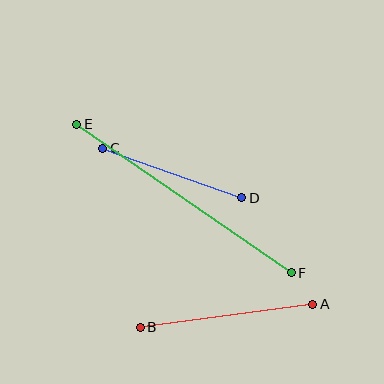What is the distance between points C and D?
The distance is approximately 148 pixels.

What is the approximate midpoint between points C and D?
The midpoint is at approximately (172, 173) pixels.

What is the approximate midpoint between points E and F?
The midpoint is at approximately (184, 199) pixels.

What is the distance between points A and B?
The distance is approximately 174 pixels.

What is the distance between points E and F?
The distance is approximately 261 pixels.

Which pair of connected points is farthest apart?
Points E and F are farthest apart.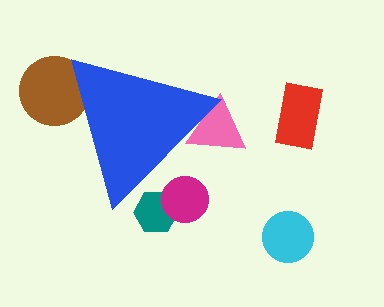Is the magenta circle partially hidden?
Yes, the magenta circle is partially hidden behind the blue triangle.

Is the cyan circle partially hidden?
No, the cyan circle is fully visible.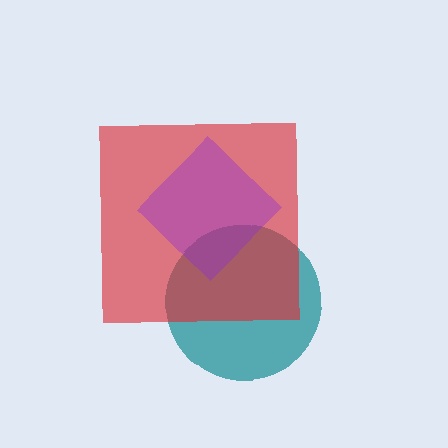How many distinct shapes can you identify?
There are 3 distinct shapes: a teal circle, a red square, a purple diamond.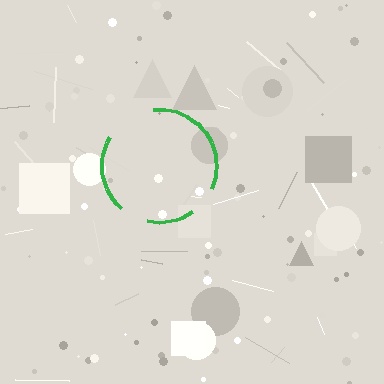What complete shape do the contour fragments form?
The contour fragments form a circle.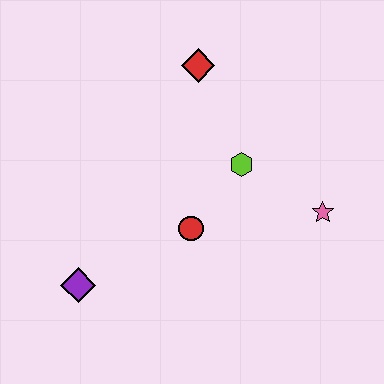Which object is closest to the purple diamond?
The red circle is closest to the purple diamond.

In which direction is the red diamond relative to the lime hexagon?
The red diamond is above the lime hexagon.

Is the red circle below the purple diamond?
No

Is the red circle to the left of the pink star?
Yes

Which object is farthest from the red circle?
The red diamond is farthest from the red circle.